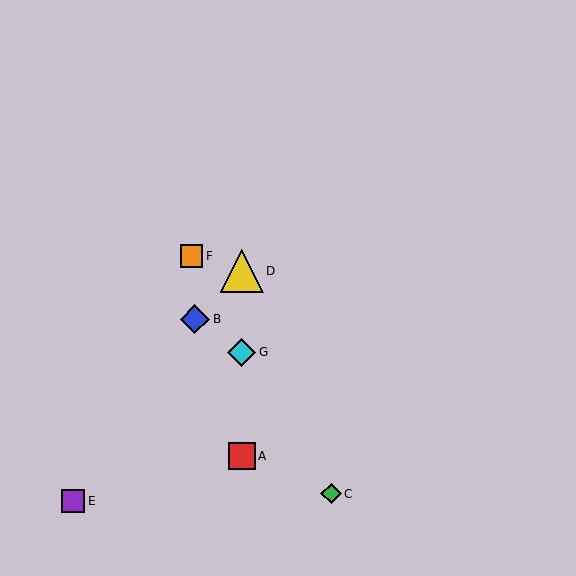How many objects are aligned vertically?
3 objects (A, D, G) are aligned vertically.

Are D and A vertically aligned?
Yes, both are at x≈242.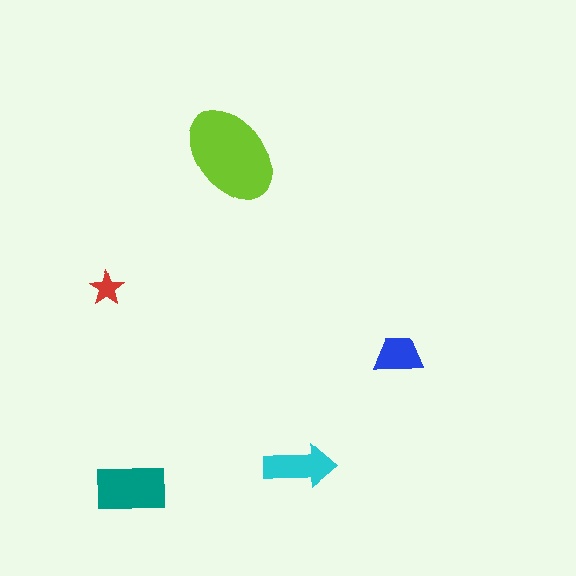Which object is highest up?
The lime ellipse is topmost.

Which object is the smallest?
The red star.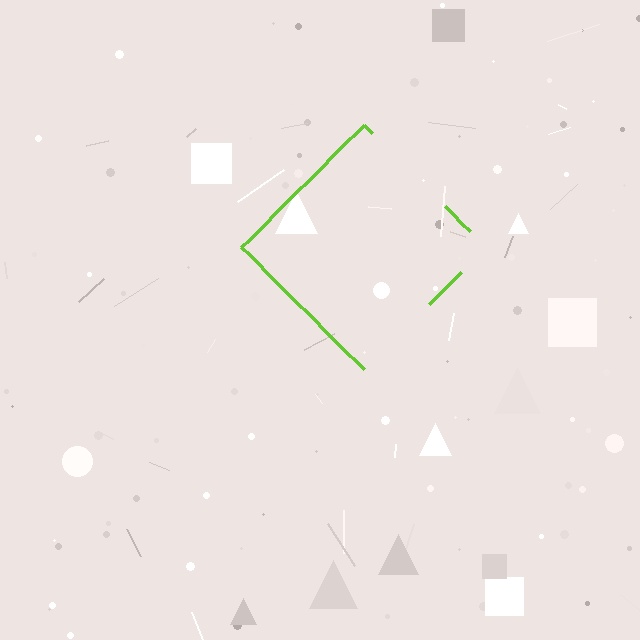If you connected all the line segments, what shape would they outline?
They would outline a diamond.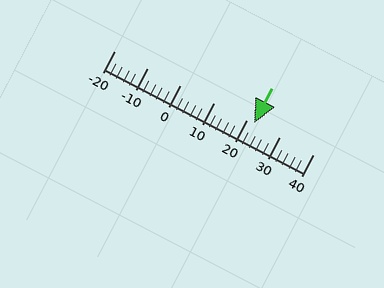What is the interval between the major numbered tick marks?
The major tick marks are spaced 10 units apart.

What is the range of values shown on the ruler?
The ruler shows values from -20 to 40.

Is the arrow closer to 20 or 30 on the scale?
The arrow is closer to 20.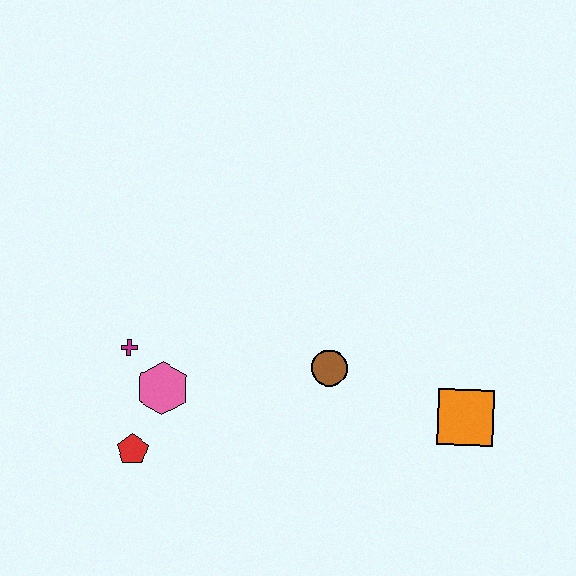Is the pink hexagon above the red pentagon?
Yes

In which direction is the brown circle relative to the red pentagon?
The brown circle is to the right of the red pentagon.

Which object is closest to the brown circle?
The orange square is closest to the brown circle.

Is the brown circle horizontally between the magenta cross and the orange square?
Yes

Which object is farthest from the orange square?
The magenta cross is farthest from the orange square.